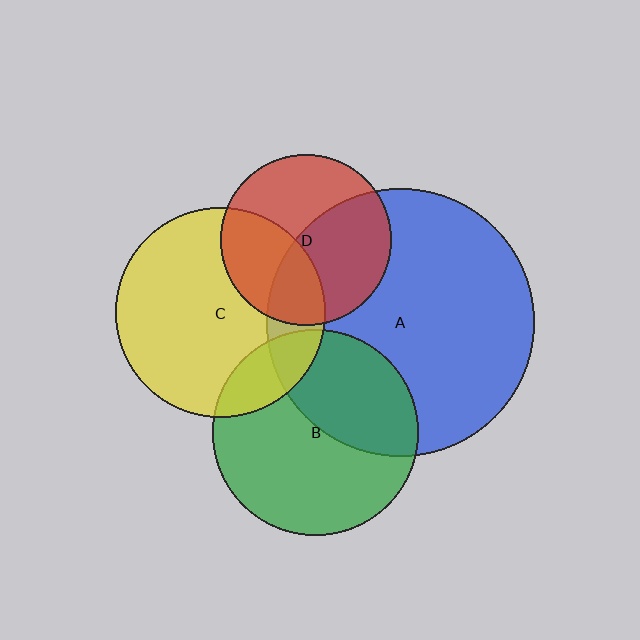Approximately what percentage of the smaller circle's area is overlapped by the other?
Approximately 40%.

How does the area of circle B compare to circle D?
Approximately 1.4 times.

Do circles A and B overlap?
Yes.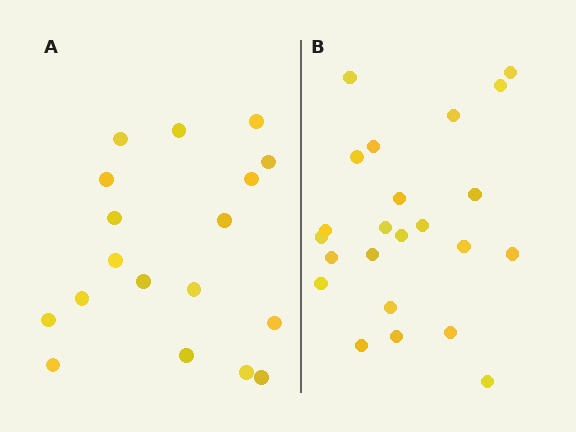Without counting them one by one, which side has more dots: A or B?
Region B (the right region) has more dots.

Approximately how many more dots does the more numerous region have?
Region B has about 5 more dots than region A.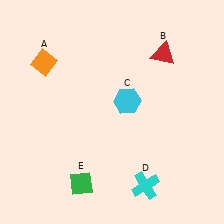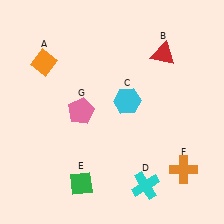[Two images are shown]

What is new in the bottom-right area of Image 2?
An orange cross (F) was added in the bottom-right area of Image 2.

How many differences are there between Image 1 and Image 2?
There are 2 differences between the two images.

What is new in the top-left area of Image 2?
A pink pentagon (G) was added in the top-left area of Image 2.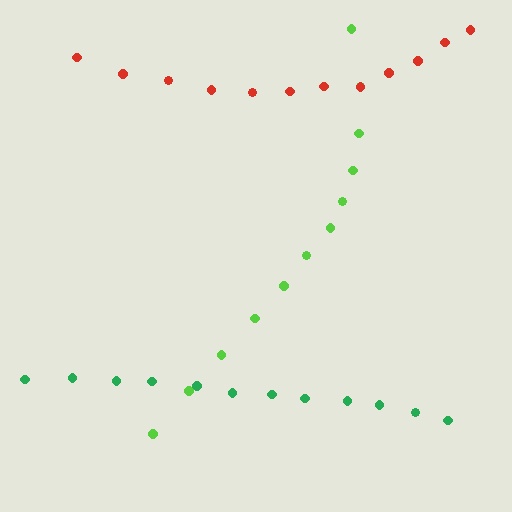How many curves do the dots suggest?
There are 3 distinct paths.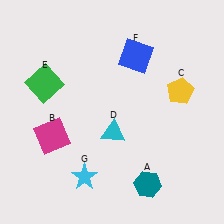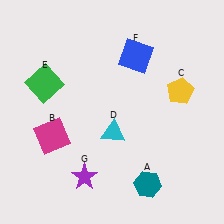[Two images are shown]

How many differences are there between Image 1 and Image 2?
There is 1 difference between the two images.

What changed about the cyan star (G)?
In Image 1, G is cyan. In Image 2, it changed to purple.